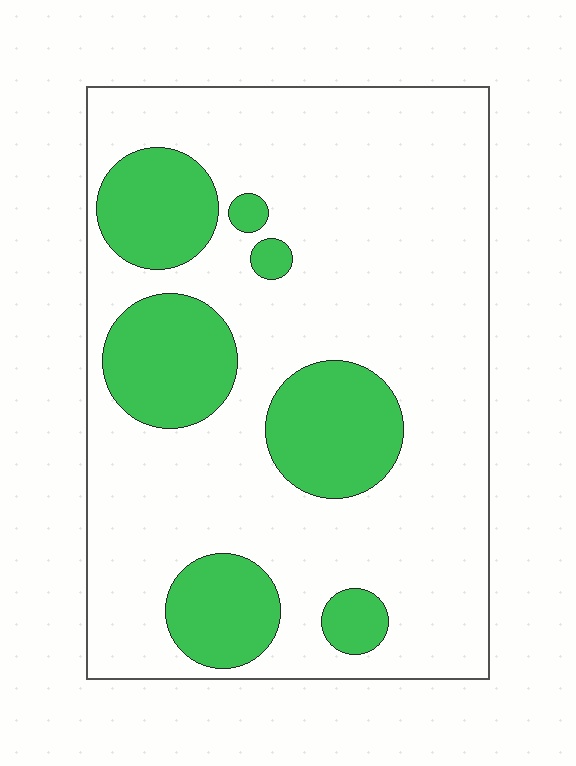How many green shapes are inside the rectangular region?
7.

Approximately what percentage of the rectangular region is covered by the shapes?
Approximately 25%.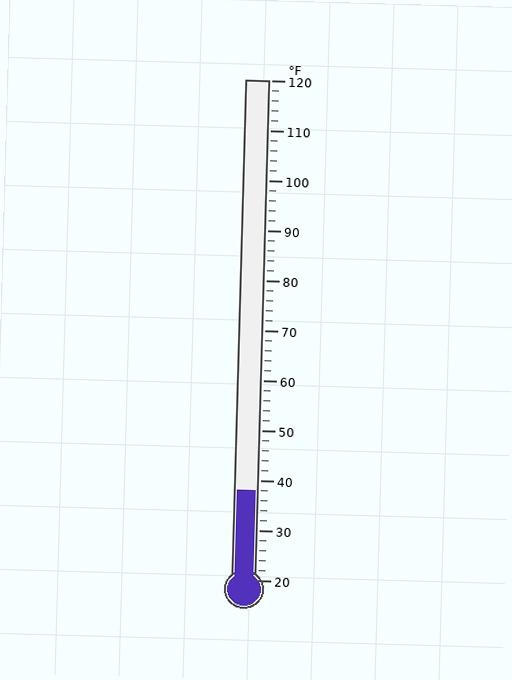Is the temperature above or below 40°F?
The temperature is below 40°F.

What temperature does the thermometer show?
The thermometer shows approximately 38°F.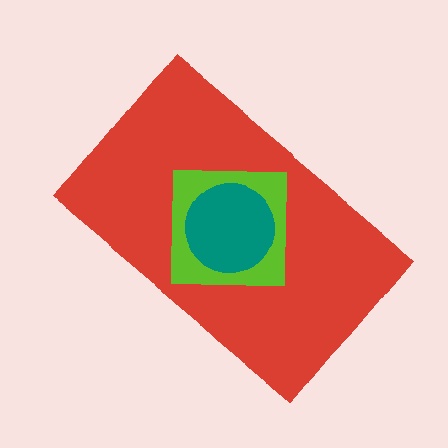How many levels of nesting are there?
3.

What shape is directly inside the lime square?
The teal circle.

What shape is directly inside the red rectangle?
The lime square.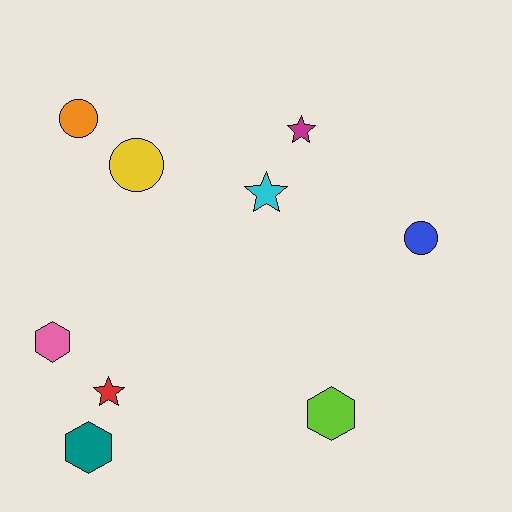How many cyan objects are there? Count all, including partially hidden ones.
There is 1 cyan object.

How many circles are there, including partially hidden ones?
There are 3 circles.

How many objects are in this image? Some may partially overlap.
There are 9 objects.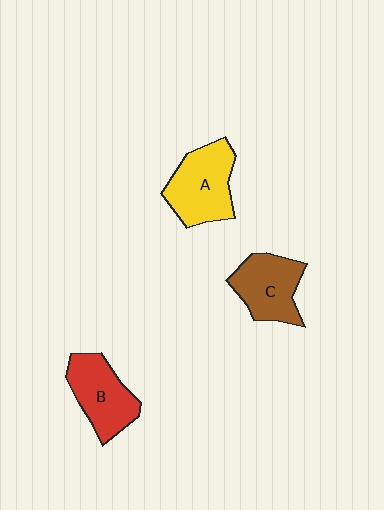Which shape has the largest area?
Shape A (yellow).